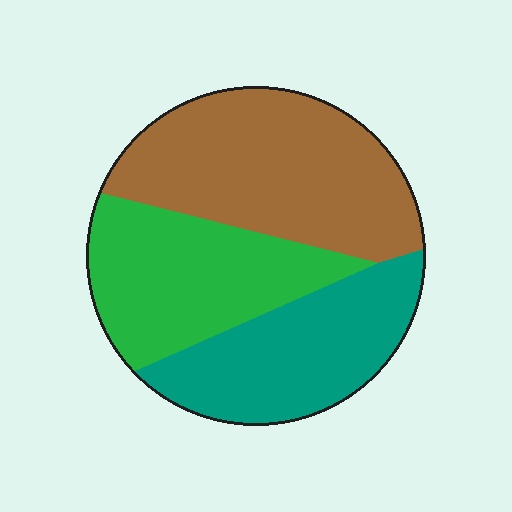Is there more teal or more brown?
Brown.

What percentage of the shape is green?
Green takes up between a sixth and a third of the shape.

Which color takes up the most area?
Brown, at roughly 40%.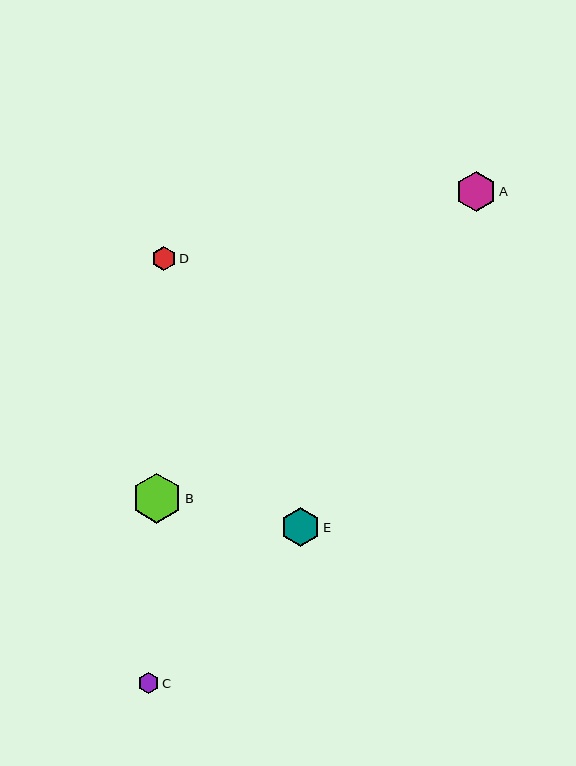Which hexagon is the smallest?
Hexagon C is the smallest with a size of approximately 21 pixels.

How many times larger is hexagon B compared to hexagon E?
Hexagon B is approximately 1.3 times the size of hexagon E.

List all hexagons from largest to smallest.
From largest to smallest: B, A, E, D, C.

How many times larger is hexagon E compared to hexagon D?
Hexagon E is approximately 1.6 times the size of hexagon D.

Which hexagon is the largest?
Hexagon B is the largest with a size of approximately 50 pixels.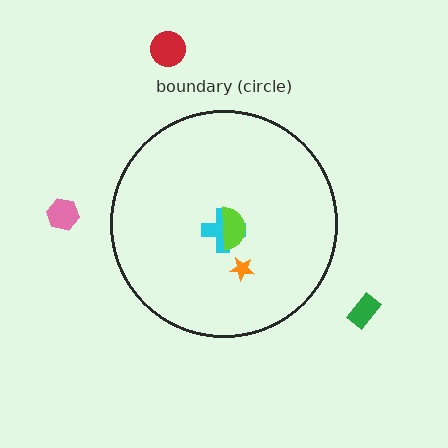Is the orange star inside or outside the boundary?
Inside.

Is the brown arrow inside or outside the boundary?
Inside.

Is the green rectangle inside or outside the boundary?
Outside.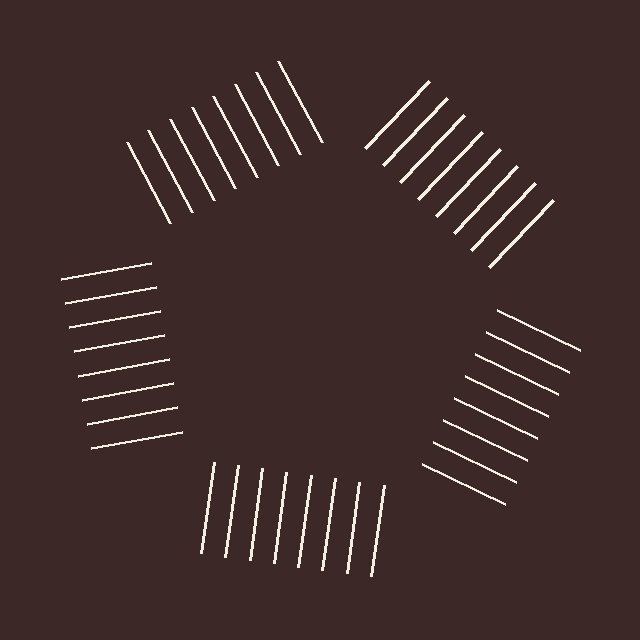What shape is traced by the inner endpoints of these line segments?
An illusory pentagon — the line segments terminate on its edges but no continuous stroke is drawn.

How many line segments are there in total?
40 — 8 along each of the 5 edges.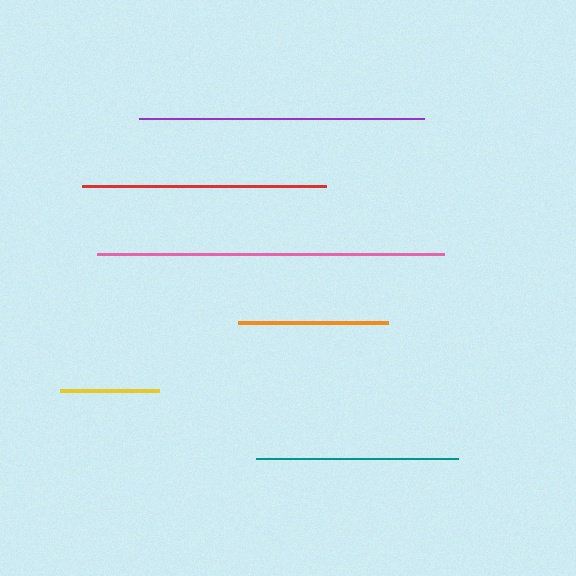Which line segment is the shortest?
The yellow line is the shortest at approximately 99 pixels.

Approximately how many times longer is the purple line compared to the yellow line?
The purple line is approximately 2.9 times the length of the yellow line.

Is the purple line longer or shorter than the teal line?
The purple line is longer than the teal line.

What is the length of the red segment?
The red segment is approximately 243 pixels long.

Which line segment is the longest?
The pink line is the longest at approximately 347 pixels.